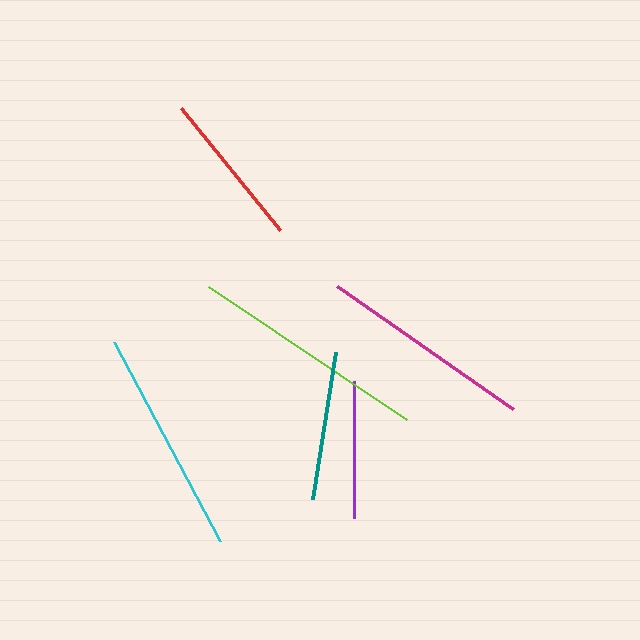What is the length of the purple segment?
The purple segment is approximately 137 pixels long.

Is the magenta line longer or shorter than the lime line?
The lime line is longer than the magenta line.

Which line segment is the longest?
The lime line is the longest at approximately 239 pixels.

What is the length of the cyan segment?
The cyan segment is approximately 225 pixels long.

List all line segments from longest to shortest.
From longest to shortest: lime, cyan, magenta, red, teal, purple.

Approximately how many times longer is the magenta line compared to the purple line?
The magenta line is approximately 1.6 times the length of the purple line.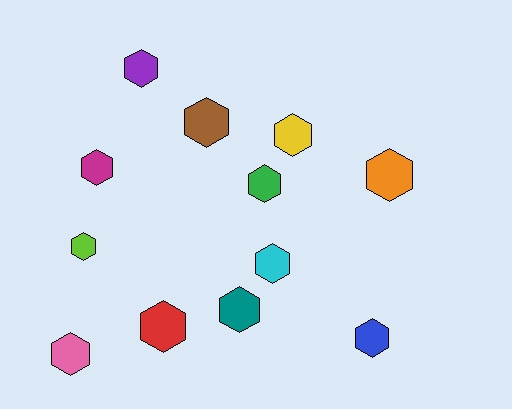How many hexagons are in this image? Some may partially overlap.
There are 12 hexagons.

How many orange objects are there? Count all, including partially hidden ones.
There is 1 orange object.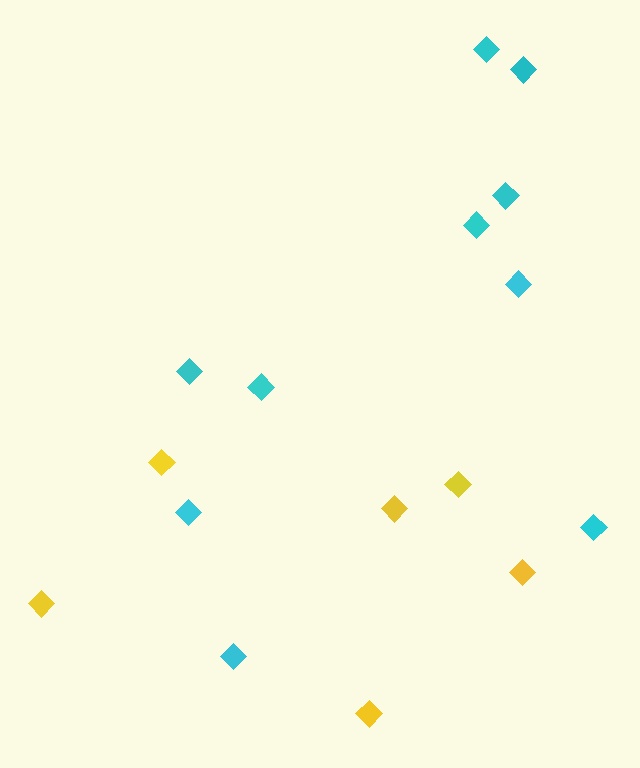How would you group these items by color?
There are 2 groups: one group of cyan diamonds (10) and one group of yellow diamonds (6).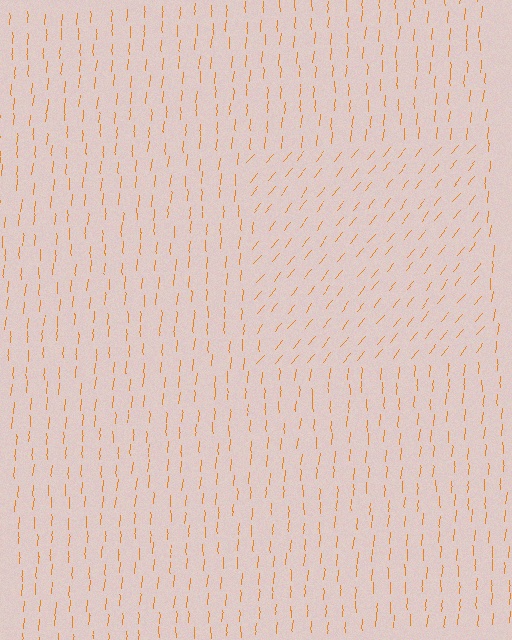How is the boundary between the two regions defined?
The boundary is defined purely by a change in line orientation (approximately 34 degrees difference). All lines are the same color and thickness.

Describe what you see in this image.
The image is filled with small orange line segments. A rectangle region in the image has lines oriented differently from the surrounding lines, creating a visible texture boundary.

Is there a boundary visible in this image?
Yes, there is a texture boundary formed by a change in line orientation.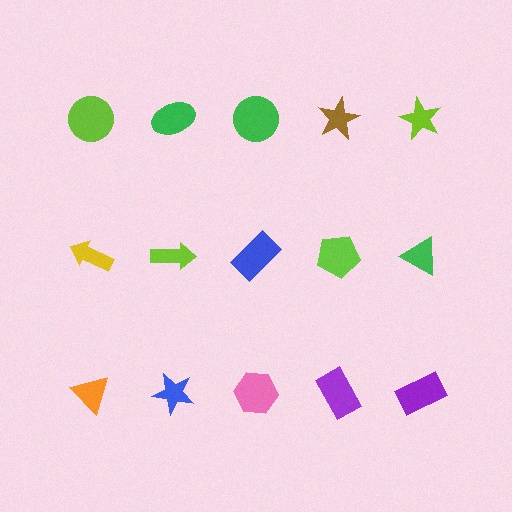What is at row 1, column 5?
A lime star.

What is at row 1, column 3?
A green circle.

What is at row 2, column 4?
A lime pentagon.